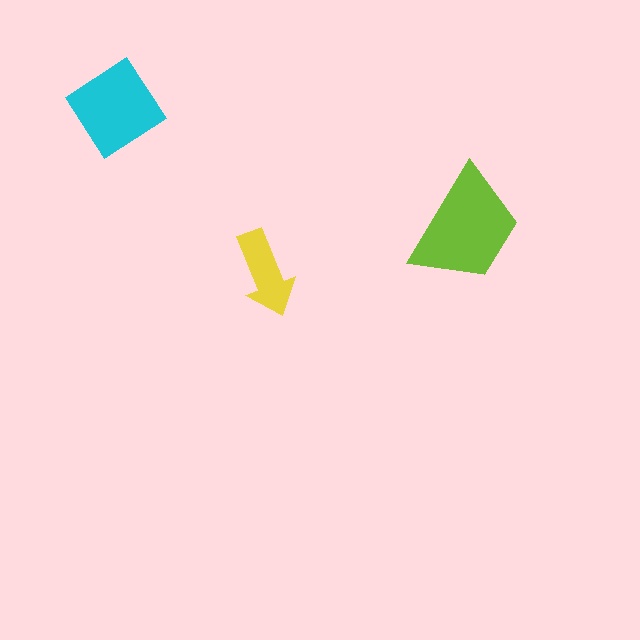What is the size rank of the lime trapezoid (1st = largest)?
1st.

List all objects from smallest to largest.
The yellow arrow, the cyan diamond, the lime trapezoid.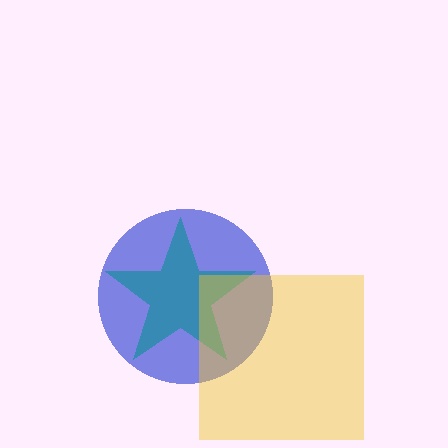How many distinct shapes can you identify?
There are 3 distinct shapes: a blue circle, a teal star, a yellow square.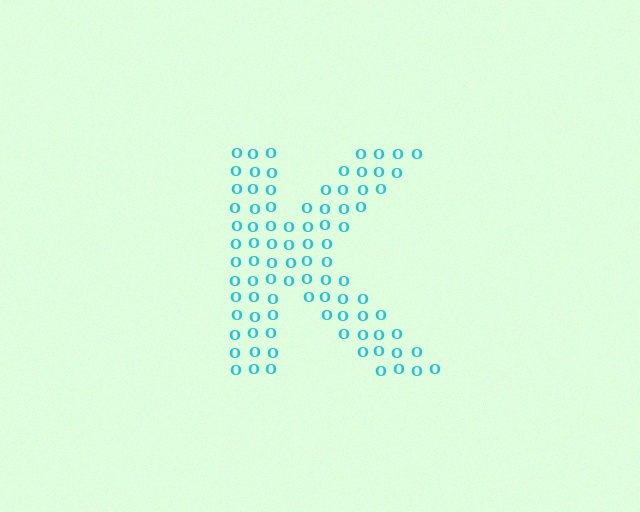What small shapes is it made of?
It is made of small letter O's.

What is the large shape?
The large shape is the letter K.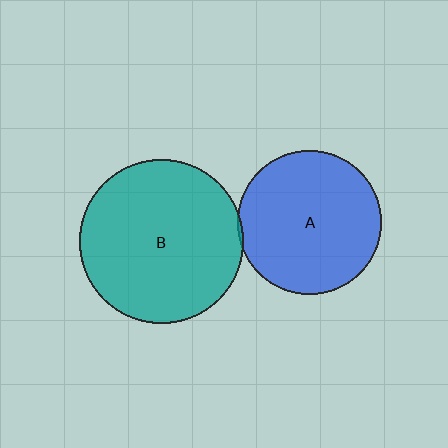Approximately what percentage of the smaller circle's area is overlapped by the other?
Approximately 5%.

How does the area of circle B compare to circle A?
Approximately 1.3 times.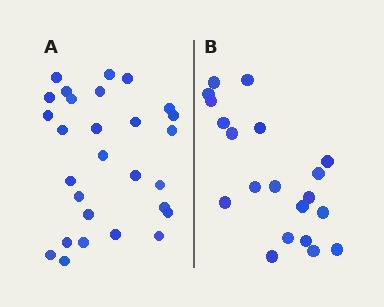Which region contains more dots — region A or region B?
Region A (the left region) has more dots.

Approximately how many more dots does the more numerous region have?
Region A has roughly 8 or so more dots than region B.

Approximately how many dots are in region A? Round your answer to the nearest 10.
About 30 dots. (The exact count is 28, which rounds to 30.)